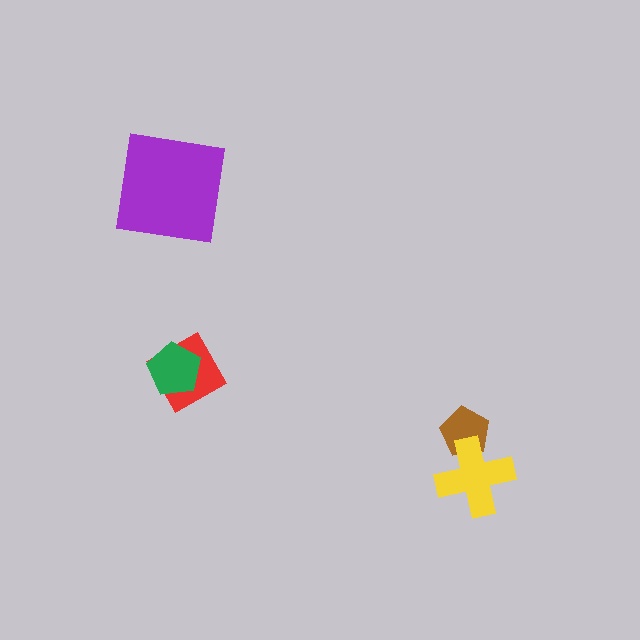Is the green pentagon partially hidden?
No, no other shape covers it.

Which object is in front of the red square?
The green pentagon is in front of the red square.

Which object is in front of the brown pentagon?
The yellow cross is in front of the brown pentagon.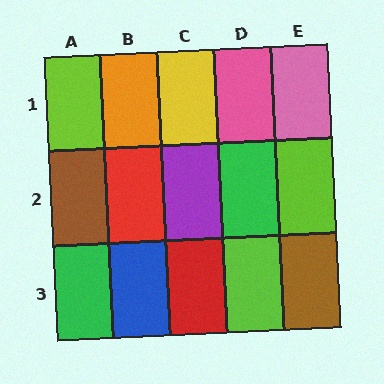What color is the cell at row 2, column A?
Brown.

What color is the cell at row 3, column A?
Green.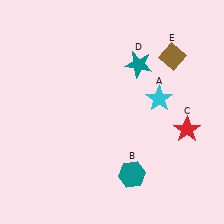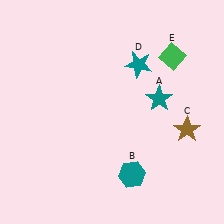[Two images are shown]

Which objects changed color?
A changed from cyan to teal. C changed from red to brown. E changed from brown to green.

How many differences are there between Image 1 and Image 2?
There are 3 differences between the two images.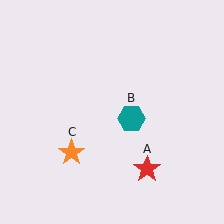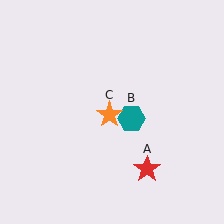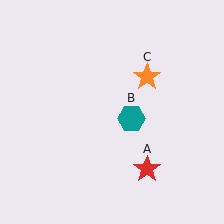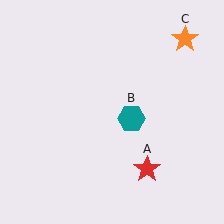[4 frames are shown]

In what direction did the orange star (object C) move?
The orange star (object C) moved up and to the right.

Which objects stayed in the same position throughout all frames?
Red star (object A) and teal hexagon (object B) remained stationary.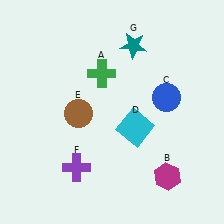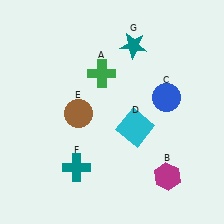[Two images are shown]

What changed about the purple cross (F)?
In Image 1, F is purple. In Image 2, it changed to teal.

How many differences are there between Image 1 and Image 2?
There is 1 difference between the two images.